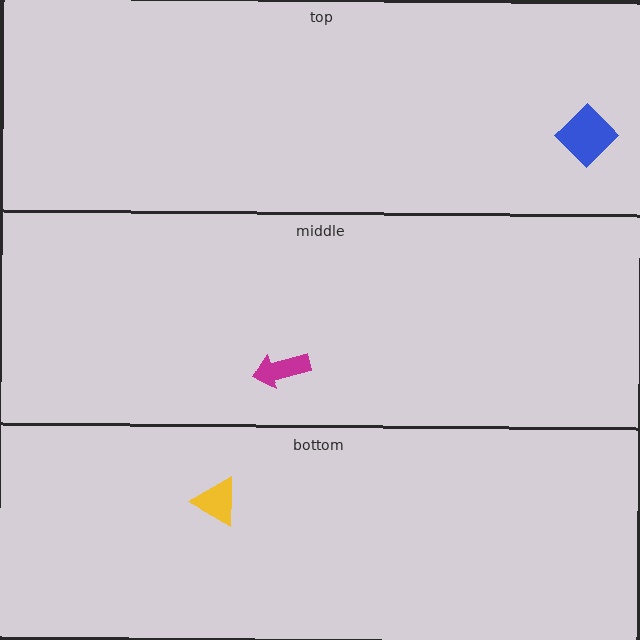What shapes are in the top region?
The blue diamond.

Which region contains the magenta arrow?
The middle region.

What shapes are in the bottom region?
The yellow triangle.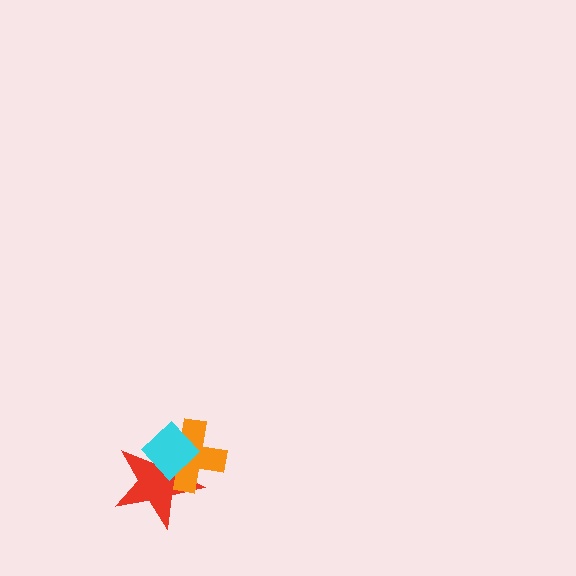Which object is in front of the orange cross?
The cyan diamond is in front of the orange cross.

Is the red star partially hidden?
Yes, it is partially covered by another shape.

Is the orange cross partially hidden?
Yes, it is partially covered by another shape.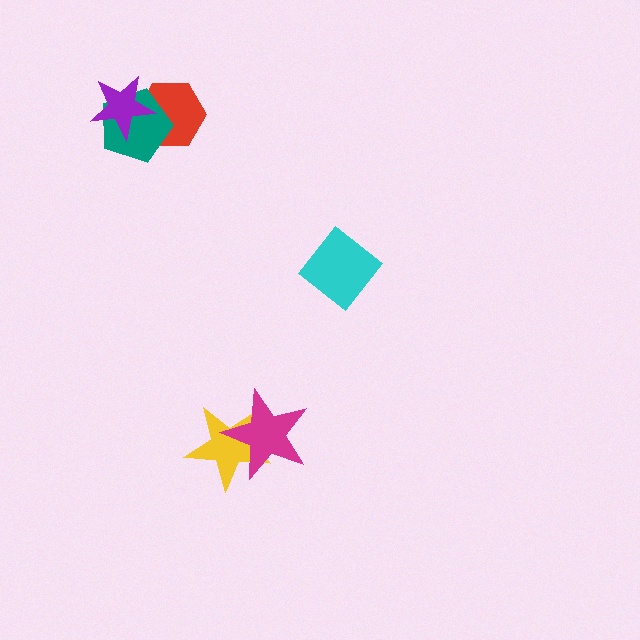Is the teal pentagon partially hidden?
Yes, it is partially covered by another shape.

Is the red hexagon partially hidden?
Yes, it is partially covered by another shape.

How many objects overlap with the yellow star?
1 object overlaps with the yellow star.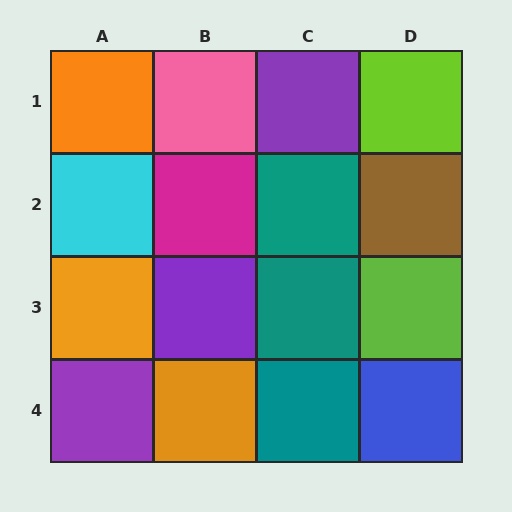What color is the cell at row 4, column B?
Orange.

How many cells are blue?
1 cell is blue.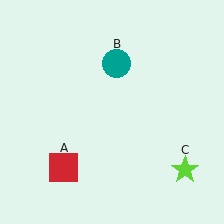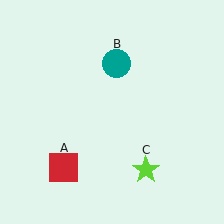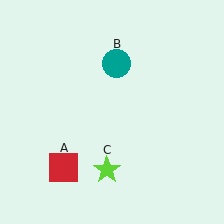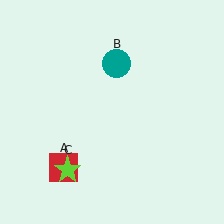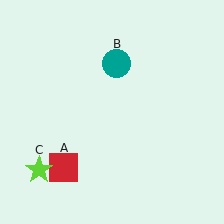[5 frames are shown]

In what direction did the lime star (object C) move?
The lime star (object C) moved left.